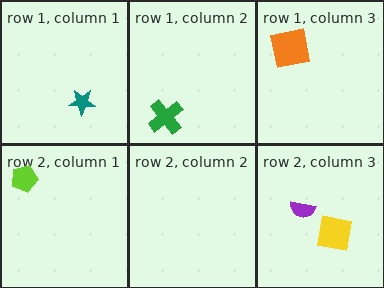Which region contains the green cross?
The row 1, column 2 region.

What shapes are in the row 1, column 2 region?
The green cross.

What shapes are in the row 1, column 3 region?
The orange square.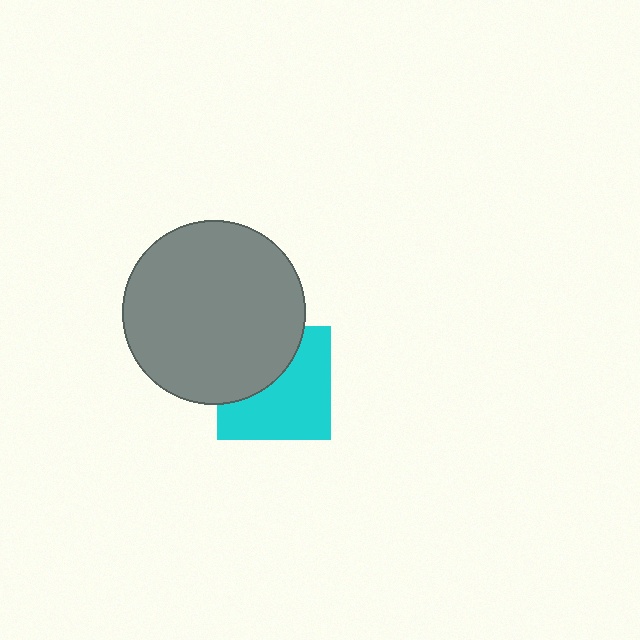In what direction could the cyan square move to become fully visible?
The cyan square could move toward the lower-right. That would shift it out from behind the gray circle entirely.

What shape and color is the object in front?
The object in front is a gray circle.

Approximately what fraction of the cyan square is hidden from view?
Roughly 40% of the cyan square is hidden behind the gray circle.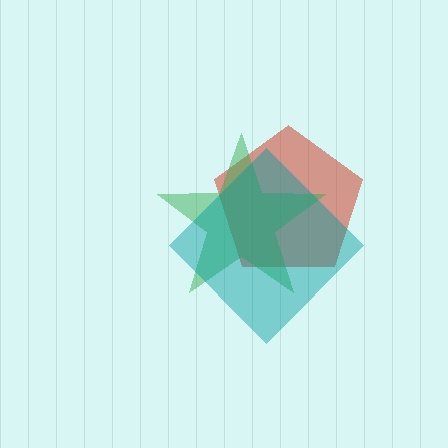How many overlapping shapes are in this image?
There are 3 overlapping shapes in the image.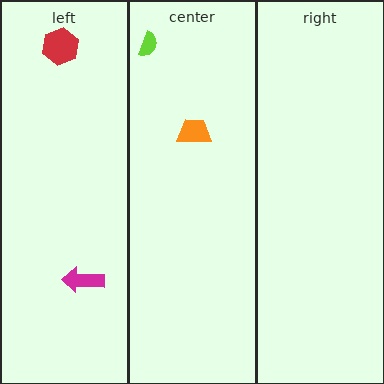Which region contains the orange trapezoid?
The center region.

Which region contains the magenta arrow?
The left region.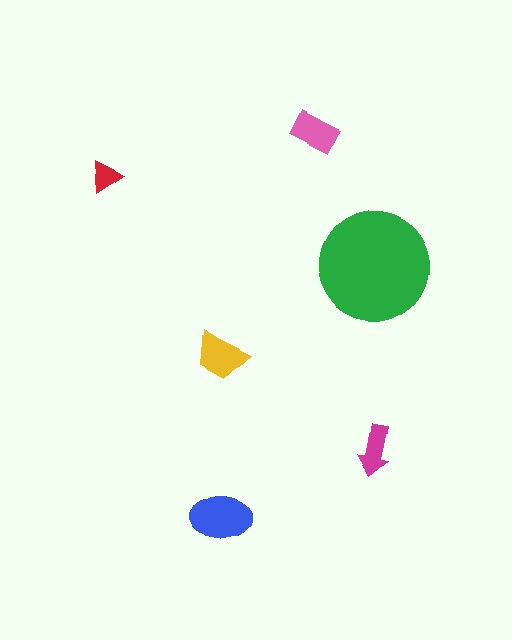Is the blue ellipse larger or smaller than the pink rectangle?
Larger.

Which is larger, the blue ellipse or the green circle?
The green circle.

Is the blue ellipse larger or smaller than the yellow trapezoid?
Larger.